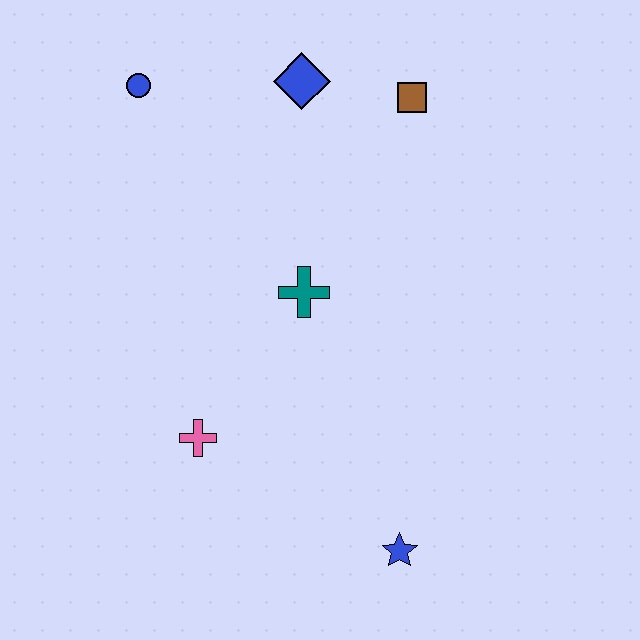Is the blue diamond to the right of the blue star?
No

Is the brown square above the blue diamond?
No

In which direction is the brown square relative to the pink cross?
The brown square is above the pink cross.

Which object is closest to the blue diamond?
The brown square is closest to the blue diamond.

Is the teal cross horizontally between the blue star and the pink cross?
Yes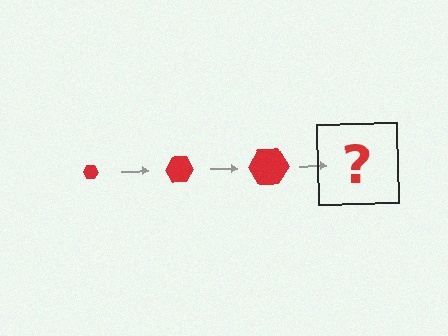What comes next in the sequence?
The next element should be a red hexagon, larger than the previous one.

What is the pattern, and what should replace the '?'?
The pattern is that the hexagon gets progressively larger each step. The '?' should be a red hexagon, larger than the previous one.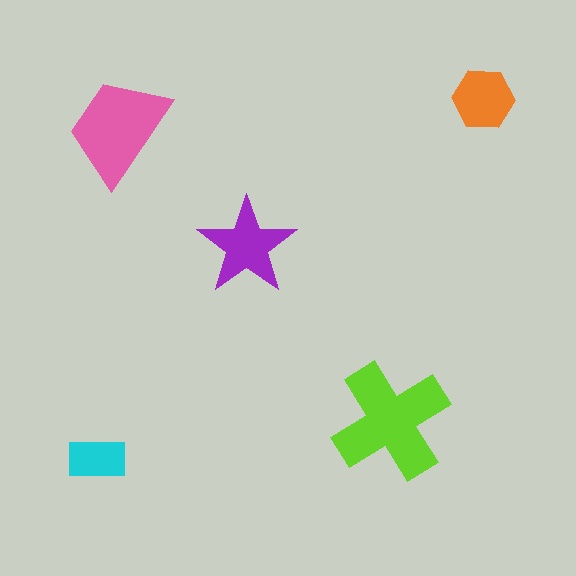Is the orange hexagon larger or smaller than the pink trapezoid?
Smaller.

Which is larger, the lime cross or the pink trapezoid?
The lime cross.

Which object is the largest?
The lime cross.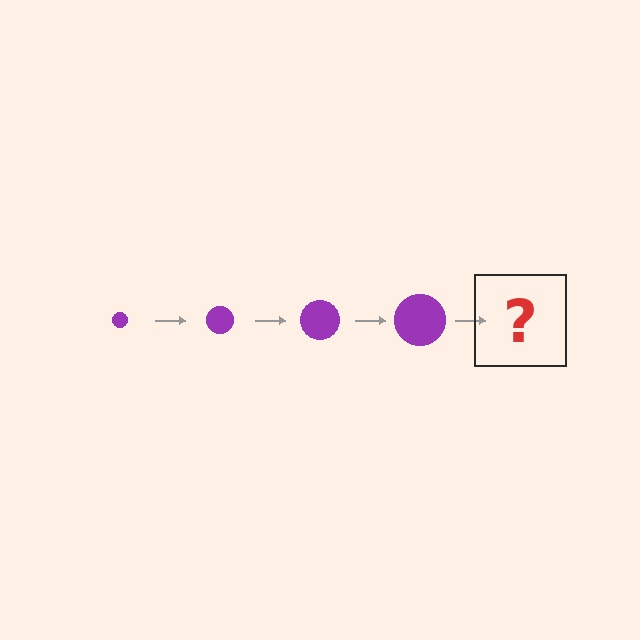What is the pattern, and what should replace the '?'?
The pattern is that the circle gets progressively larger each step. The '?' should be a purple circle, larger than the previous one.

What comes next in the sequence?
The next element should be a purple circle, larger than the previous one.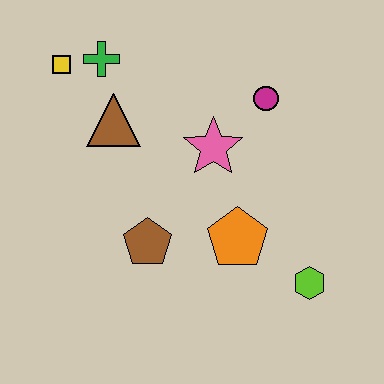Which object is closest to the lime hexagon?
The orange pentagon is closest to the lime hexagon.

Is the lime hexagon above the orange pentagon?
No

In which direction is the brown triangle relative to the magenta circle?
The brown triangle is to the left of the magenta circle.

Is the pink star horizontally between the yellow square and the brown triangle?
No